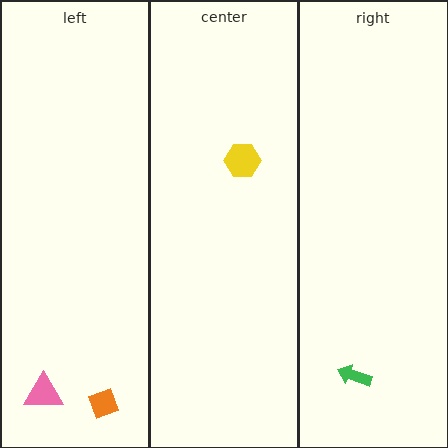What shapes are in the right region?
The green arrow.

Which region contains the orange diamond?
The left region.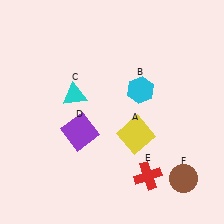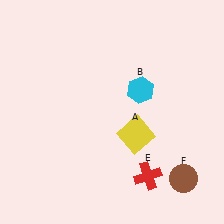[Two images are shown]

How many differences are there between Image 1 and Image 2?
There are 2 differences between the two images.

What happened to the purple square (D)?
The purple square (D) was removed in Image 2. It was in the bottom-left area of Image 1.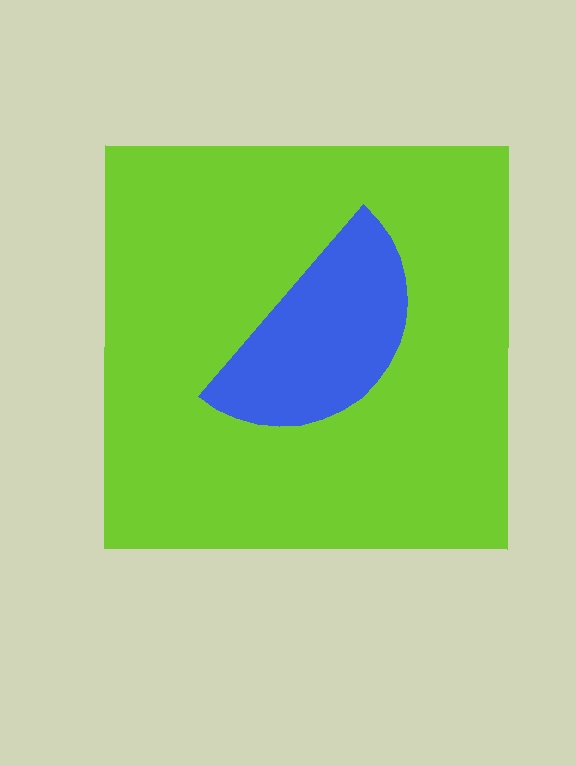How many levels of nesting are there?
2.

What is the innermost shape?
The blue semicircle.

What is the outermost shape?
The lime square.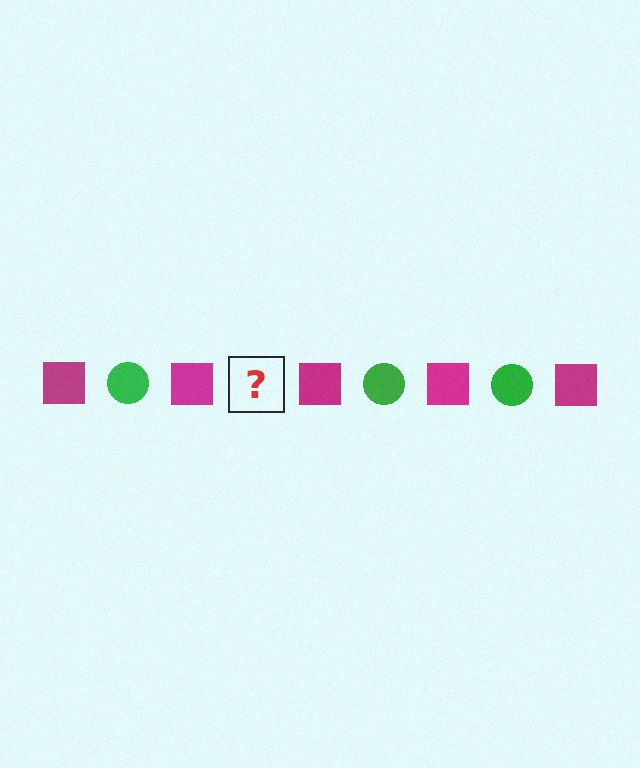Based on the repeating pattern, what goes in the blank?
The blank should be a green circle.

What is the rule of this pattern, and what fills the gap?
The rule is that the pattern alternates between magenta square and green circle. The gap should be filled with a green circle.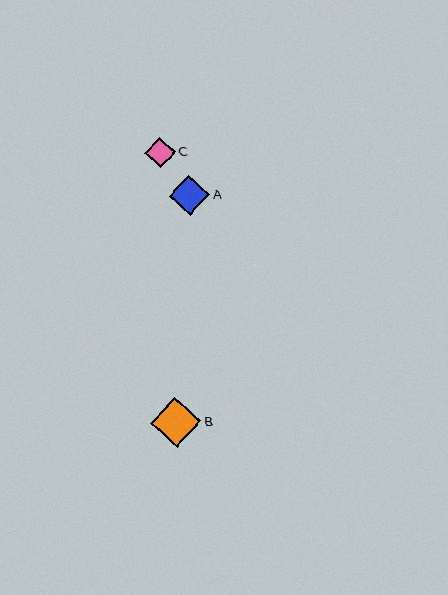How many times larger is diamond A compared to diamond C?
Diamond A is approximately 1.3 times the size of diamond C.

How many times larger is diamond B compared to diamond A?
Diamond B is approximately 1.2 times the size of diamond A.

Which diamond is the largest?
Diamond B is the largest with a size of approximately 50 pixels.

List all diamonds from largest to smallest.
From largest to smallest: B, A, C.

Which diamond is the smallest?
Diamond C is the smallest with a size of approximately 31 pixels.